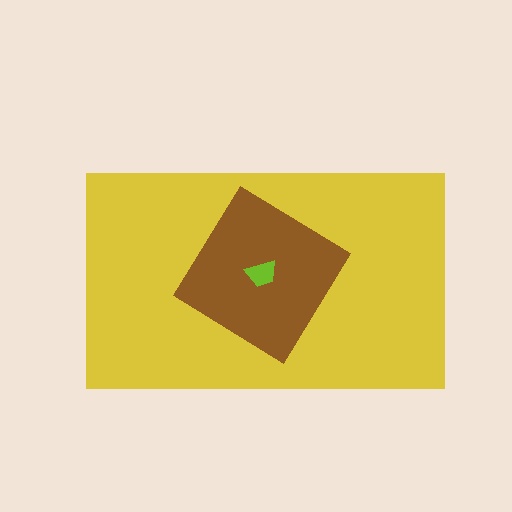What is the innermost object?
The lime trapezoid.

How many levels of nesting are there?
3.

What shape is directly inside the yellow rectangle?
The brown diamond.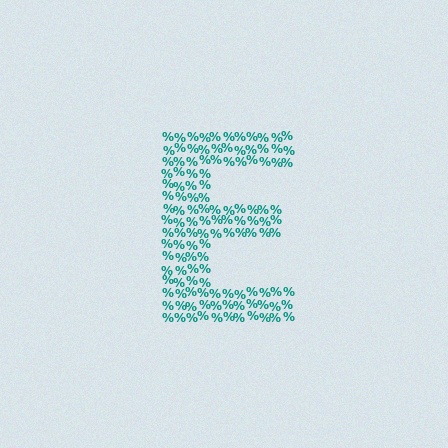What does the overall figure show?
The overall figure shows the letter E.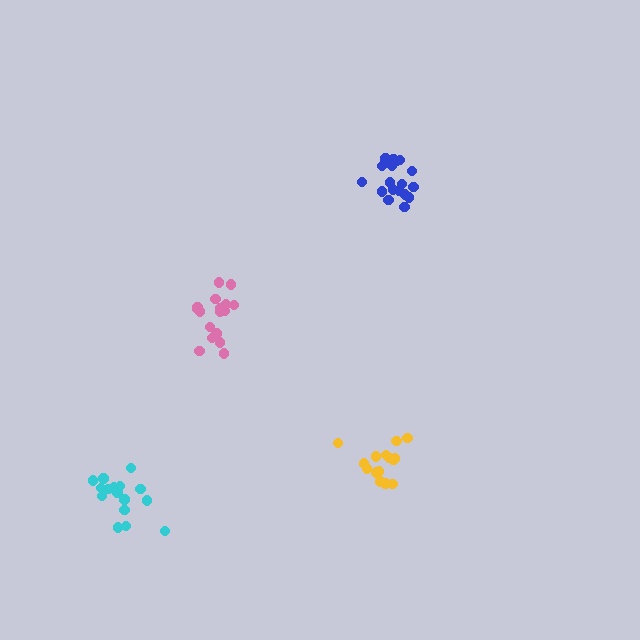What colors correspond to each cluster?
The clusters are colored: yellow, cyan, blue, pink.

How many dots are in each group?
Group 1: 17 dots, Group 2: 16 dots, Group 3: 19 dots, Group 4: 17 dots (69 total).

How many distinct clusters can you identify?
There are 4 distinct clusters.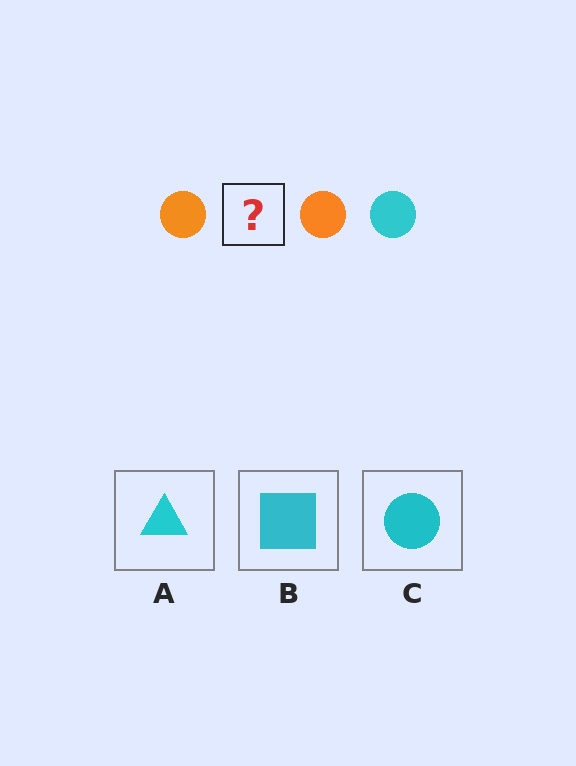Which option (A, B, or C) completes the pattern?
C.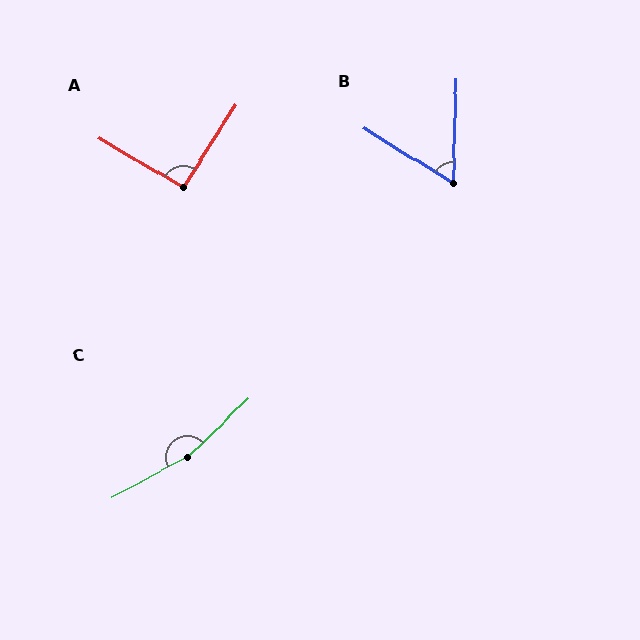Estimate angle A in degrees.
Approximately 92 degrees.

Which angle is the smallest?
B, at approximately 60 degrees.